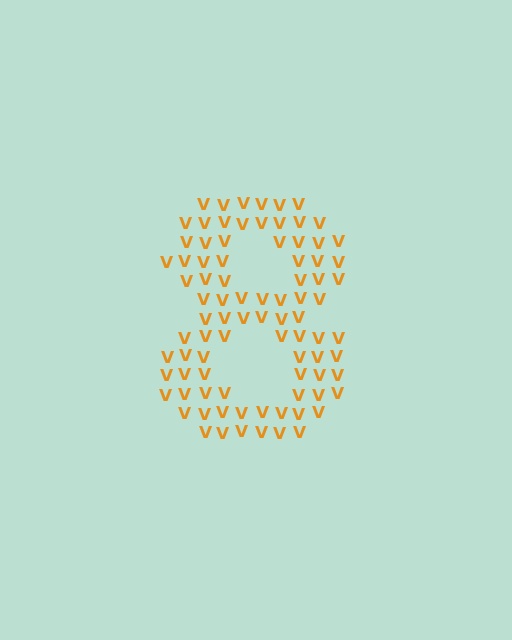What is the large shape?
The large shape is the digit 8.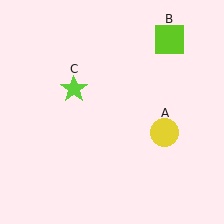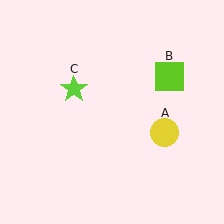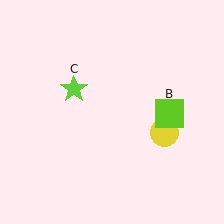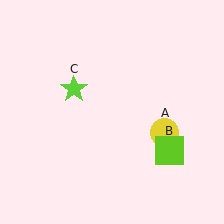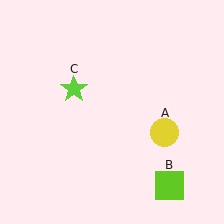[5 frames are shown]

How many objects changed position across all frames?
1 object changed position: lime square (object B).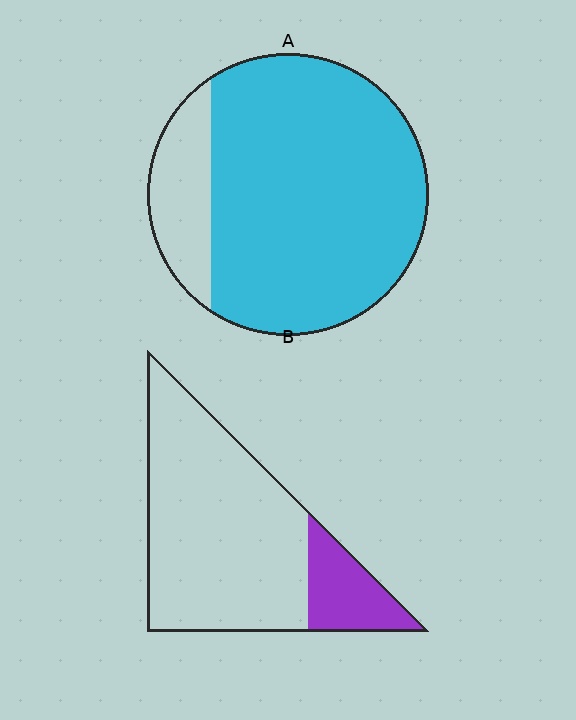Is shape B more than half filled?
No.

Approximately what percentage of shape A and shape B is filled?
A is approximately 85% and B is approximately 20%.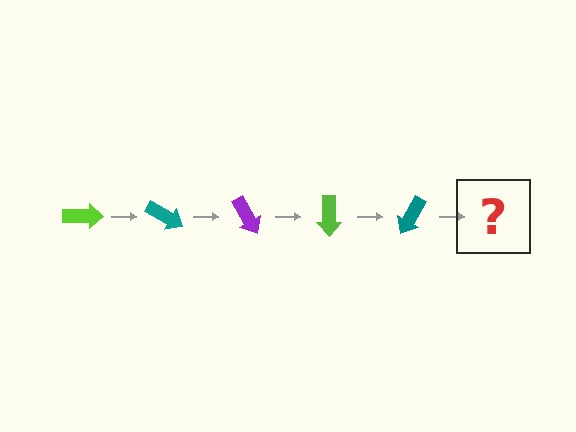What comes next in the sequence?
The next element should be a purple arrow, rotated 150 degrees from the start.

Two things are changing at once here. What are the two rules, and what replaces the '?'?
The two rules are that it rotates 30 degrees each step and the color cycles through lime, teal, and purple. The '?' should be a purple arrow, rotated 150 degrees from the start.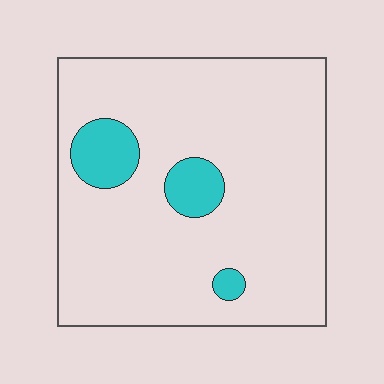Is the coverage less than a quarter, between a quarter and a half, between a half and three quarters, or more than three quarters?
Less than a quarter.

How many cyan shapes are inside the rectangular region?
3.